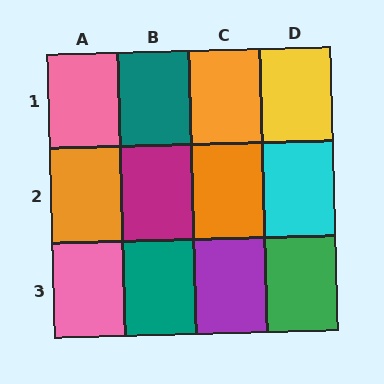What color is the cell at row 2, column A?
Orange.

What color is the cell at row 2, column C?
Orange.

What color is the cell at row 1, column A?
Pink.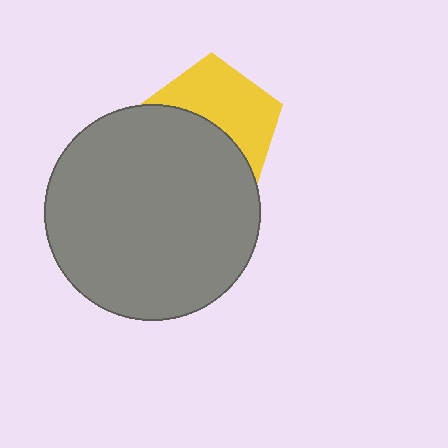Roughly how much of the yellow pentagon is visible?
About half of it is visible (roughly 51%).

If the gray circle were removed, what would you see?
You would see the complete yellow pentagon.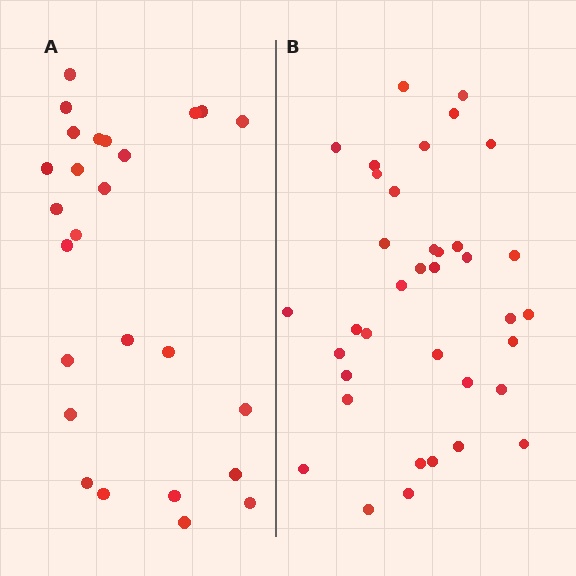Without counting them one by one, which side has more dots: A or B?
Region B (the right region) has more dots.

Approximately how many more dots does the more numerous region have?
Region B has roughly 12 or so more dots than region A.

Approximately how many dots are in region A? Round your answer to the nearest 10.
About 30 dots. (The exact count is 26, which rounds to 30.)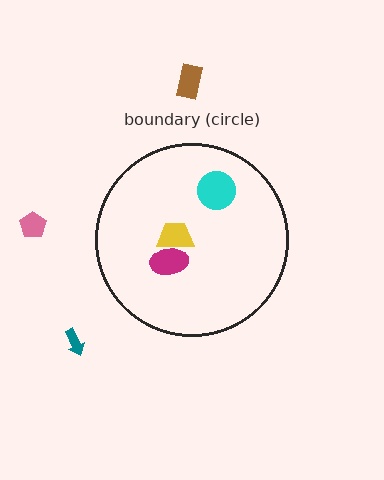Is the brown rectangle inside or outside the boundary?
Outside.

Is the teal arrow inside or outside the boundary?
Outside.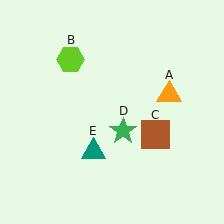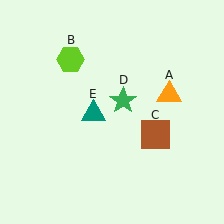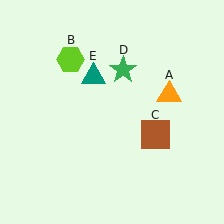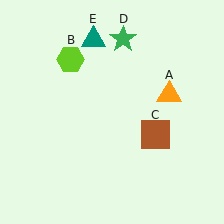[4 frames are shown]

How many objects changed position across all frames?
2 objects changed position: green star (object D), teal triangle (object E).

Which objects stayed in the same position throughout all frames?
Orange triangle (object A) and lime hexagon (object B) and brown square (object C) remained stationary.